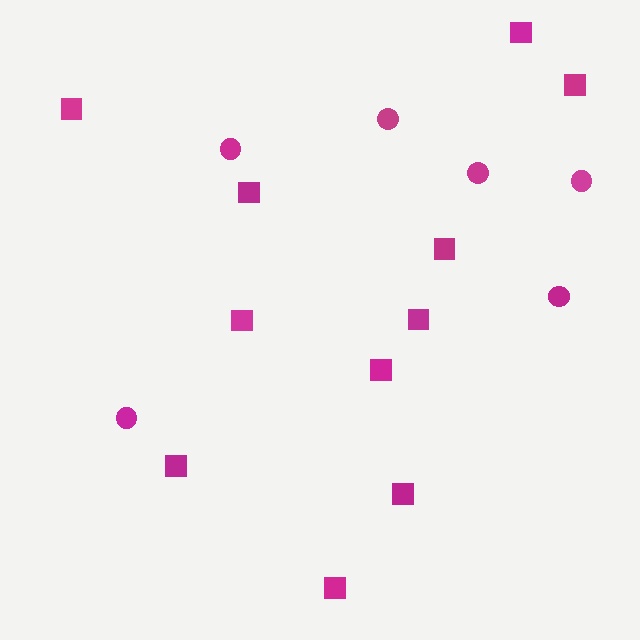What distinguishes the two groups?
There are 2 groups: one group of squares (11) and one group of circles (6).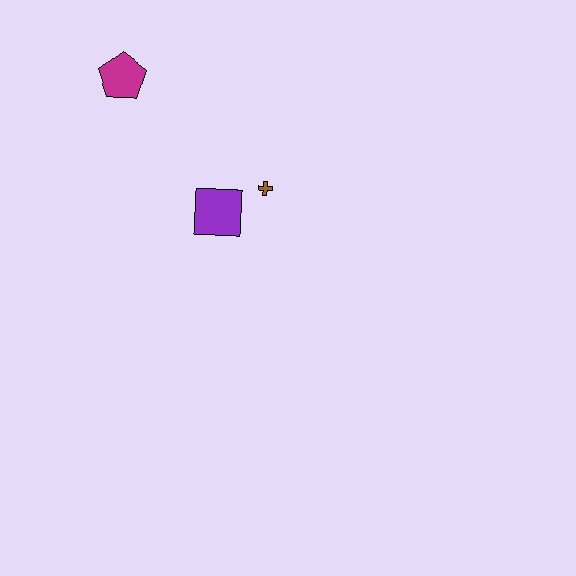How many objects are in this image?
There are 3 objects.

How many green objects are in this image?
There are no green objects.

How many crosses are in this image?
There is 1 cross.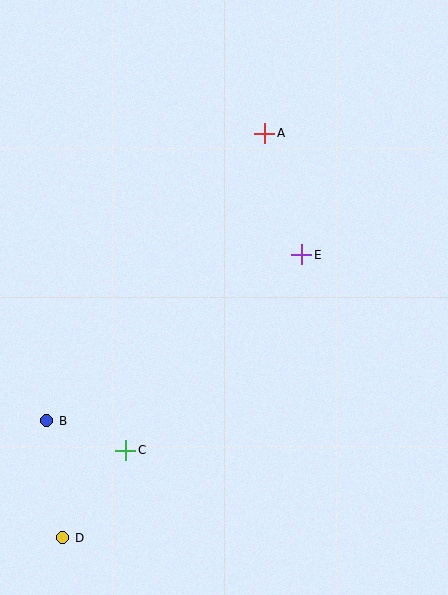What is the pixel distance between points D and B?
The distance between D and B is 118 pixels.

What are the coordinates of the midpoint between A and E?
The midpoint between A and E is at (283, 194).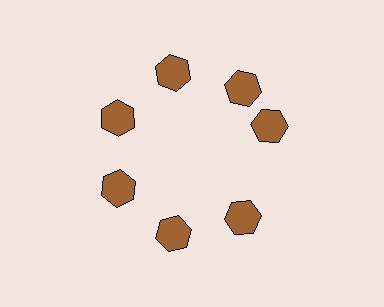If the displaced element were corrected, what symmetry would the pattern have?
It would have 7-fold rotational symmetry — the pattern would map onto itself every 51 degrees.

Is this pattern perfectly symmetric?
No. The 7 brown hexagons are arranged in a ring, but one element near the 3 o'clock position is rotated out of alignment along the ring, breaking the 7-fold rotational symmetry.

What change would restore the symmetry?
The symmetry would be restored by rotating it back into even spacing with its neighbors so that all 7 hexagons sit at equal angles and equal distance from the center.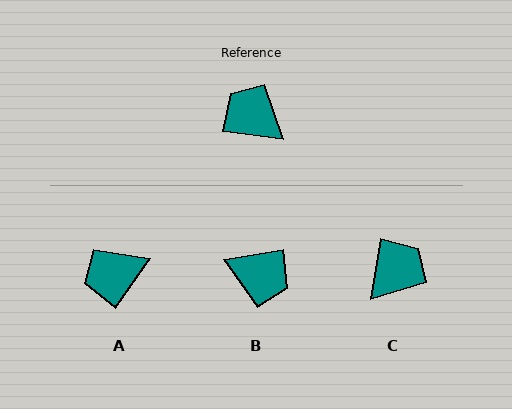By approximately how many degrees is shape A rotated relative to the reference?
Approximately 62 degrees counter-clockwise.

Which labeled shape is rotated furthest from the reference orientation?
B, about 162 degrees away.